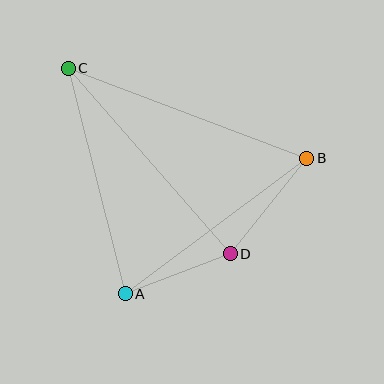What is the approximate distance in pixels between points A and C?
The distance between A and C is approximately 233 pixels.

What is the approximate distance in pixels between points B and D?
The distance between B and D is approximately 122 pixels.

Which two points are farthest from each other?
Points B and C are farthest from each other.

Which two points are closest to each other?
Points A and D are closest to each other.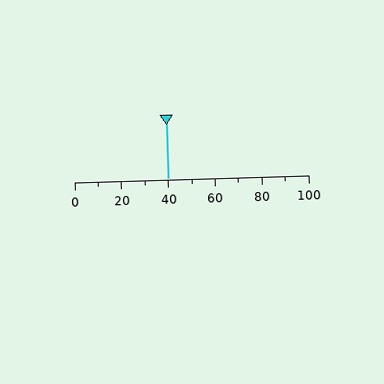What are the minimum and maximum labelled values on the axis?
The axis runs from 0 to 100.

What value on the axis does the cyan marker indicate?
The marker indicates approximately 40.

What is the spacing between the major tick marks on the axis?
The major ticks are spaced 20 apart.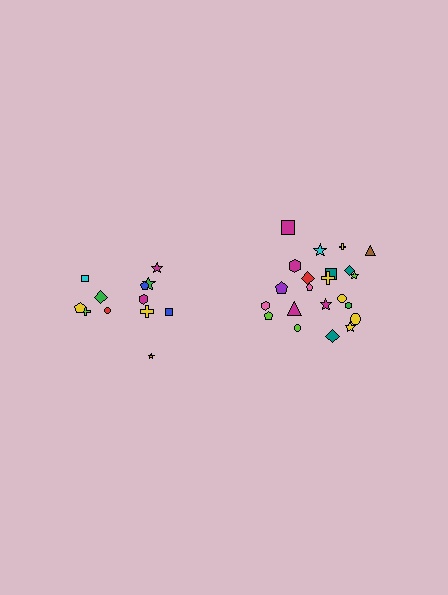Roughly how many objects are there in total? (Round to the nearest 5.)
Roughly 35 objects in total.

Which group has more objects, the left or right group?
The right group.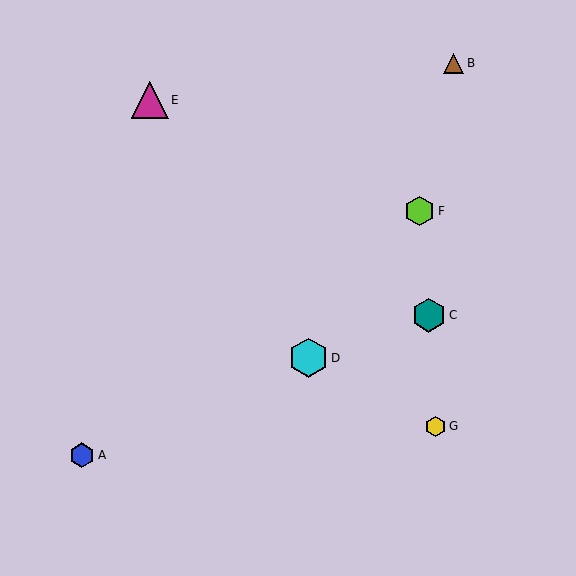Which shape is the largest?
The cyan hexagon (labeled D) is the largest.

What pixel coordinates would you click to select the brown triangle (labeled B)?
Click at (454, 63) to select the brown triangle B.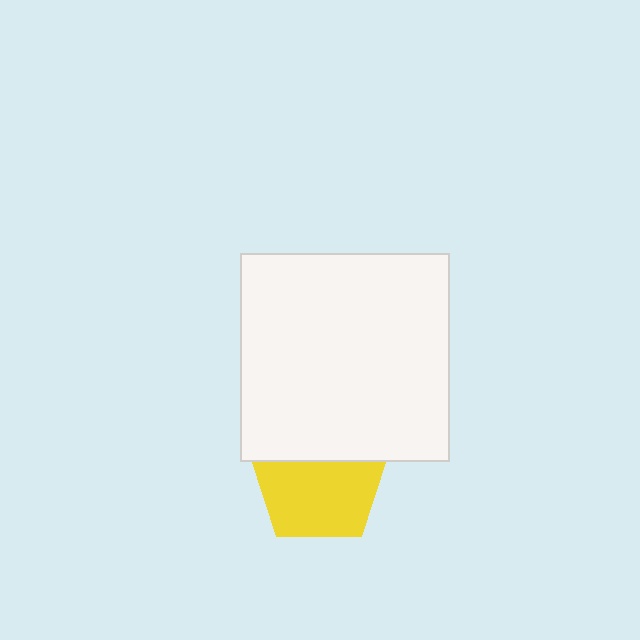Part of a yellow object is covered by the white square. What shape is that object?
It is a pentagon.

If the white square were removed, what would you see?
You would see the complete yellow pentagon.